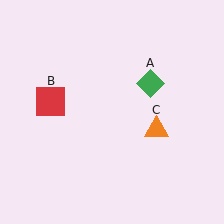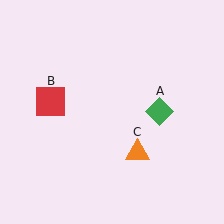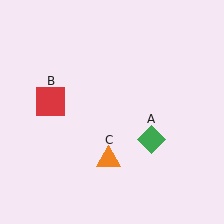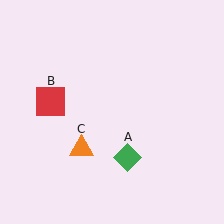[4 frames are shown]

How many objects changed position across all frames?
2 objects changed position: green diamond (object A), orange triangle (object C).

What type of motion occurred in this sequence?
The green diamond (object A), orange triangle (object C) rotated clockwise around the center of the scene.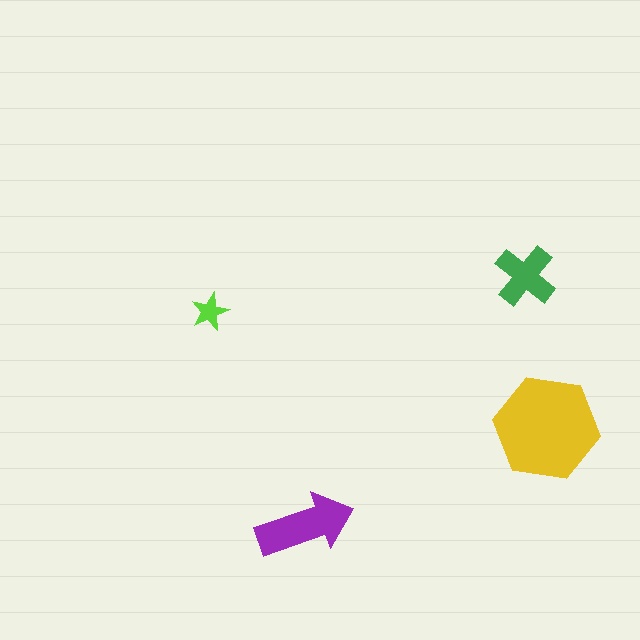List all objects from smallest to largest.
The lime star, the green cross, the purple arrow, the yellow hexagon.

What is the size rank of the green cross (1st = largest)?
3rd.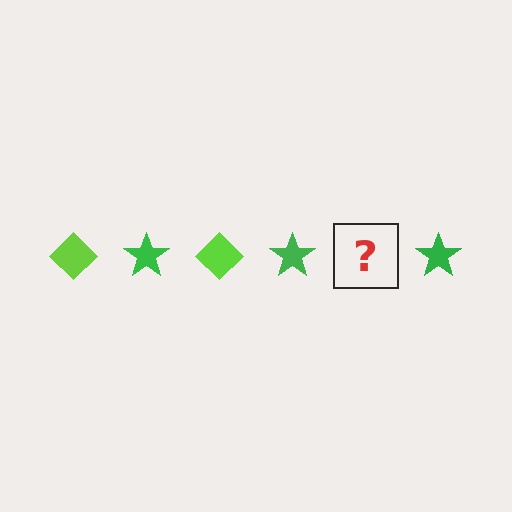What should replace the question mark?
The question mark should be replaced with a lime diamond.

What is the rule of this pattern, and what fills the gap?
The rule is that the pattern alternates between lime diamond and green star. The gap should be filled with a lime diamond.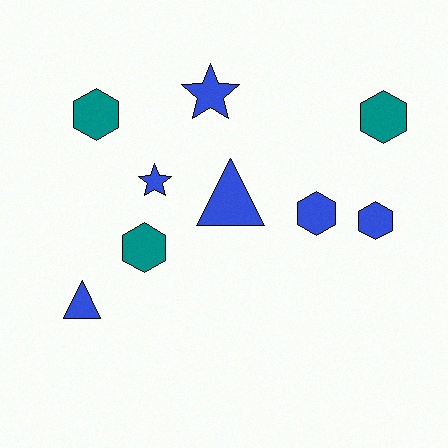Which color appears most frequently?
Blue, with 6 objects.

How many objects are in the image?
There are 9 objects.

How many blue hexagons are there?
There are 2 blue hexagons.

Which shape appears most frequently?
Hexagon, with 5 objects.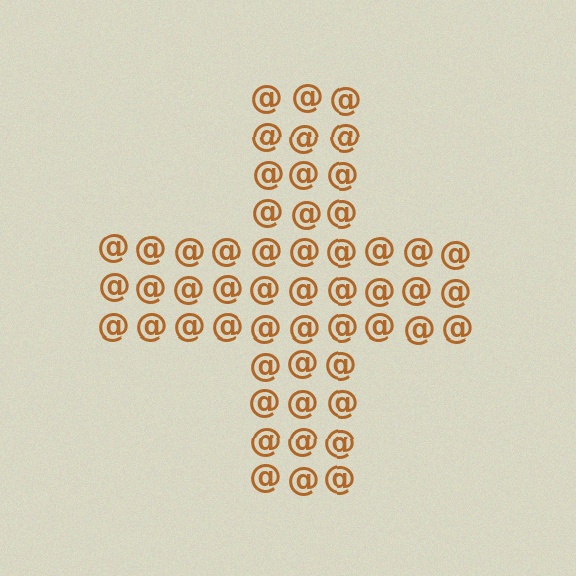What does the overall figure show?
The overall figure shows a cross.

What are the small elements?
The small elements are at signs.